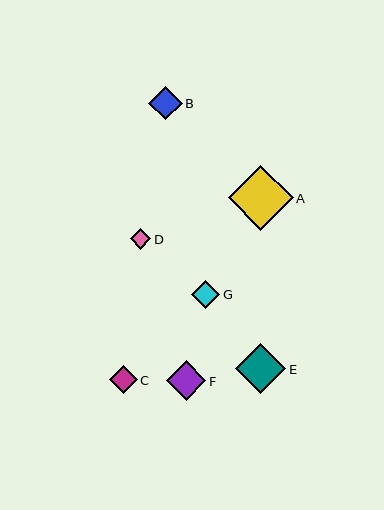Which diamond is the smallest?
Diamond D is the smallest with a size of approximately 20 pixels.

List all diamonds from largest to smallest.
From largest to smallest: A, E, F, B, G, C, D.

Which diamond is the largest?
Diamond A is the largest with a size of approximately 65 pixels.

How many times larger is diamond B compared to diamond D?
Diamond B is approximately 1.7 times the size of diamond D.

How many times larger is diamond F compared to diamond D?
Diamond F is approximately 2.0 times the size of diamond D.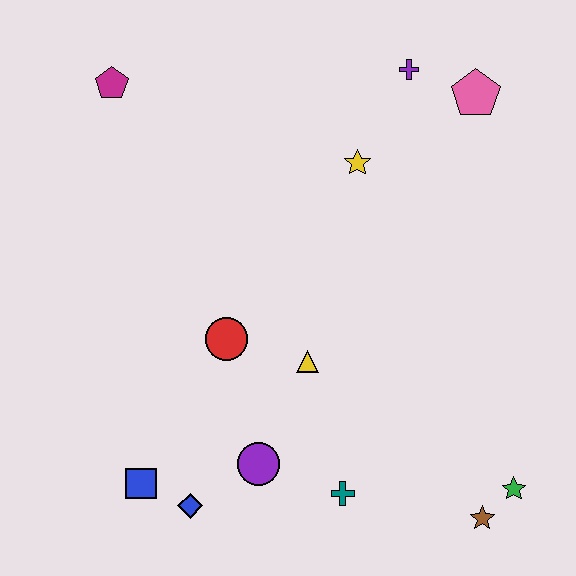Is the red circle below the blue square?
No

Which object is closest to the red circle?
The yellow triangle is closest to the red circle.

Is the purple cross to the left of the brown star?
Yes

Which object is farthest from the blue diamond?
The pink pentagon is farthest from the blue diamond.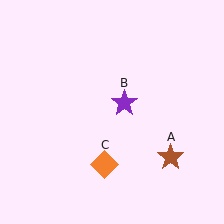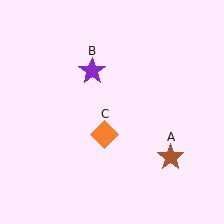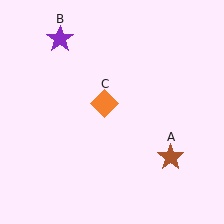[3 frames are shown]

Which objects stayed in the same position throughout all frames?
Brown star (object A) remained stationary.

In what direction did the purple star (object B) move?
The purple star (object B) moved up and to the left.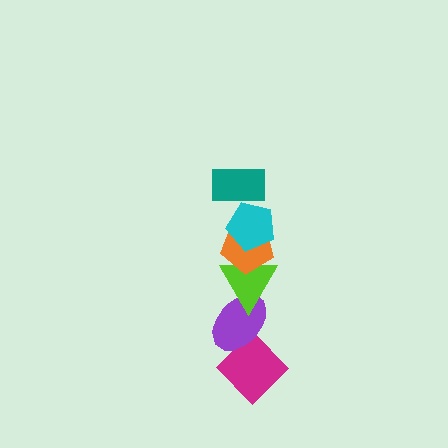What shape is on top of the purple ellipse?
The lime triangle is on top of the purple ellipse.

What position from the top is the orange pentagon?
The orange pentagon is 3rd from the top.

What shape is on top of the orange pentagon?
The cyan pentagon is on top of the orange pentagon.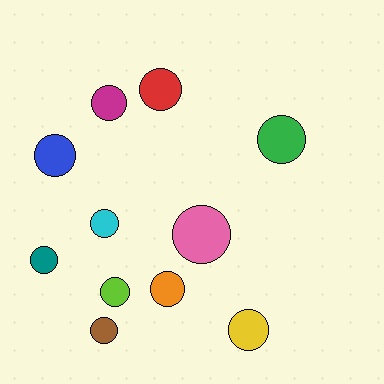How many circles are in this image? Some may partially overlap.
There are 11 circles.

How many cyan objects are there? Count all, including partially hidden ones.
There is 1 cyan object.